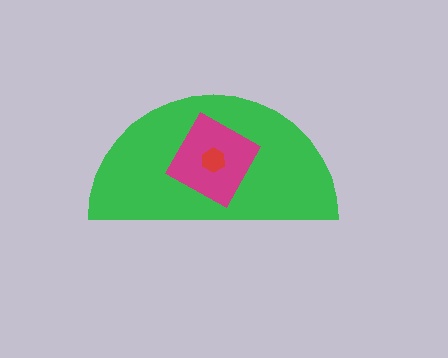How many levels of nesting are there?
3.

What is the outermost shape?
The green semicircle.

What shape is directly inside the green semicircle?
The magenta diamond.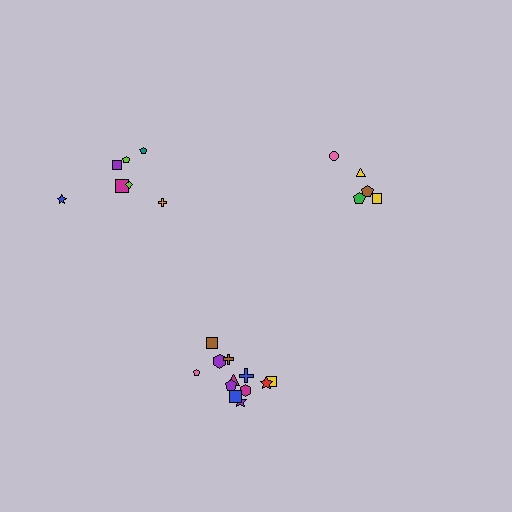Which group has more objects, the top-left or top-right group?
The top-left group.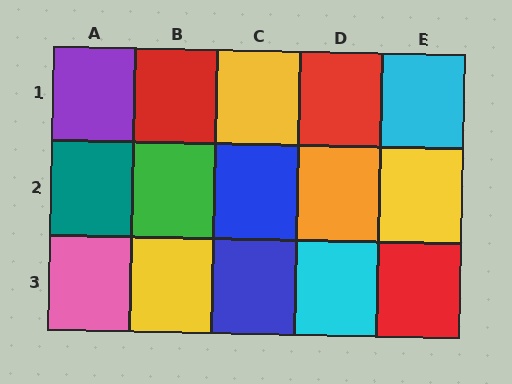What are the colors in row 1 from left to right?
Purple, red, yellow, red, cyan.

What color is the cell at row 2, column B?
Green.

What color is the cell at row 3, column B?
Yellow.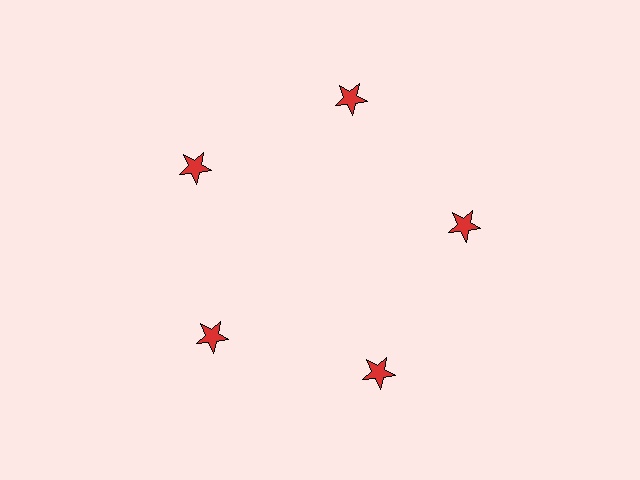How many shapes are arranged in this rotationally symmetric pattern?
There are 5 shapes, arranged in 5 groups of 1.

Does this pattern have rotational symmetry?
Yes, this pattern has 5-fold rotational symmetry. It looks the same after rotating 72 degrees around the center.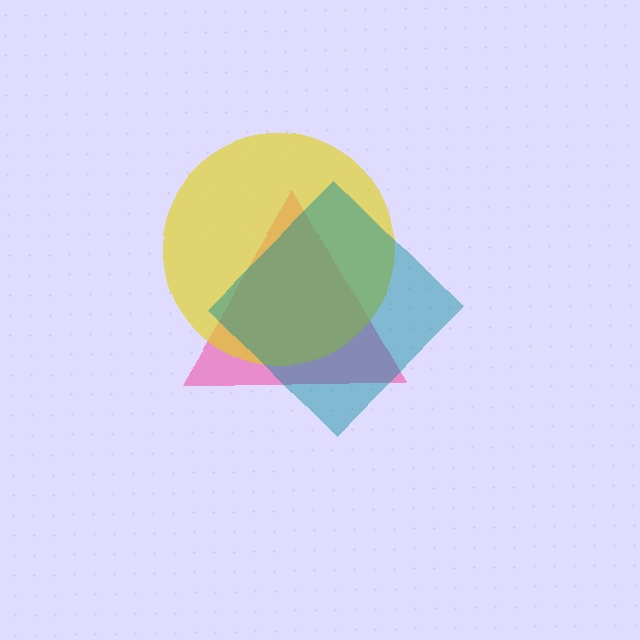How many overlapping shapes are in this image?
There are 3 overlapping shapes in the image.